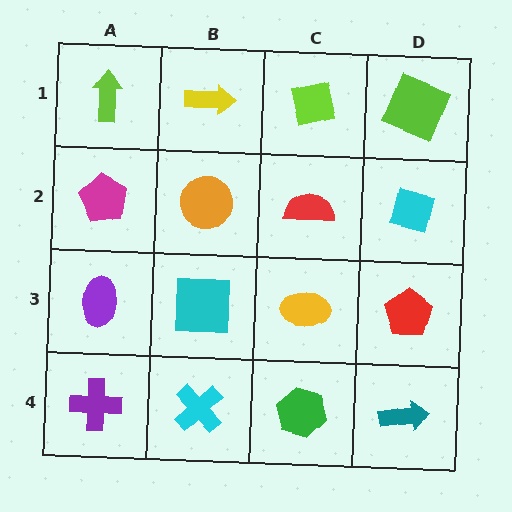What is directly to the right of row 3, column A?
A cyan square.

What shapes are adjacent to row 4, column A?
A purple ellipse (row 3, column A), a cyan cross (row 4, column B).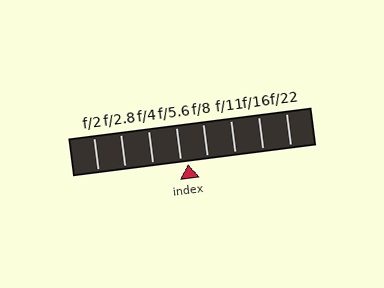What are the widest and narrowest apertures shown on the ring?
The widest aperture shown is f/2 and the narrowest is f/22.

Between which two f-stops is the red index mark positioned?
The index mark is between f/5.6 and f/8.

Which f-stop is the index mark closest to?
The index mark is closest to f/5.6.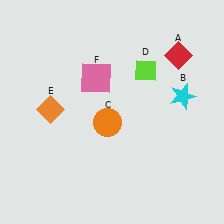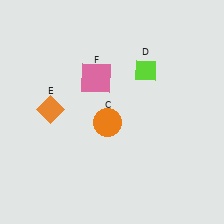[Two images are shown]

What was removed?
The red diamond (A), the cyan star (B) were removed in Image 2.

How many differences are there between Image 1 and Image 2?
There are 2 differences between the two images.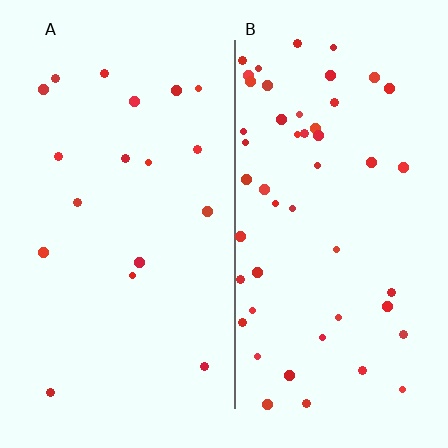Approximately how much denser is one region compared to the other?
Approximately 2.9× — region B over region A.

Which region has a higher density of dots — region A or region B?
B (the right).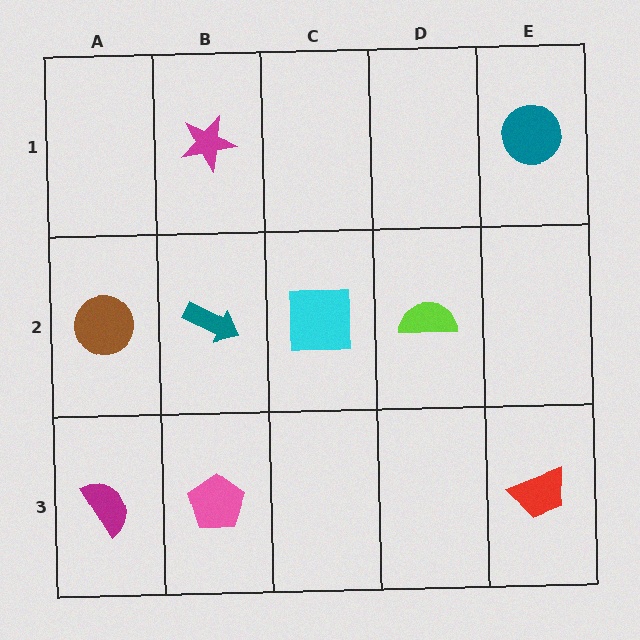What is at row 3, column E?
A red trapezoid.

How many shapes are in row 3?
3 shapes.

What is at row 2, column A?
A brown circle.